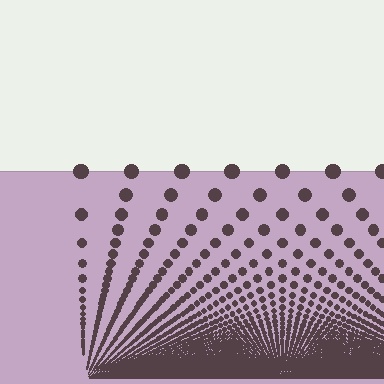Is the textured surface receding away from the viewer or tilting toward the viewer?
The surface appears to tilt toward the viewer. Texture elements get larger and sparser toward the top.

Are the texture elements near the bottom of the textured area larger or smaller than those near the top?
Smaller. The gradient is inverted — elements near the bottom are smaller and denser.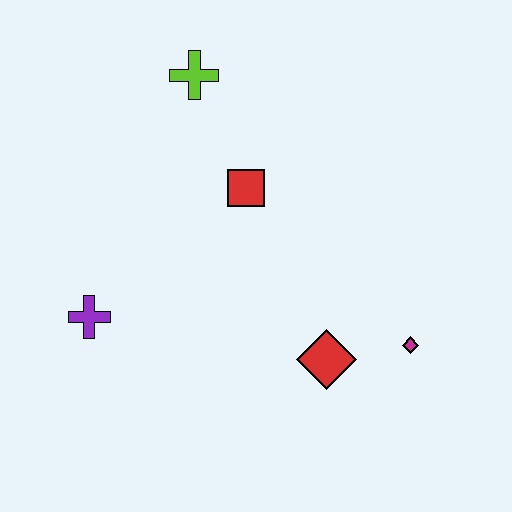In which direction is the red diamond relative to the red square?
The red diamond is below the red square.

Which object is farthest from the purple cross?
The magenta diamond is farthest from the purple cross.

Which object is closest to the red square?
The lime cross is closest to the red square.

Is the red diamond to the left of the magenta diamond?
Yes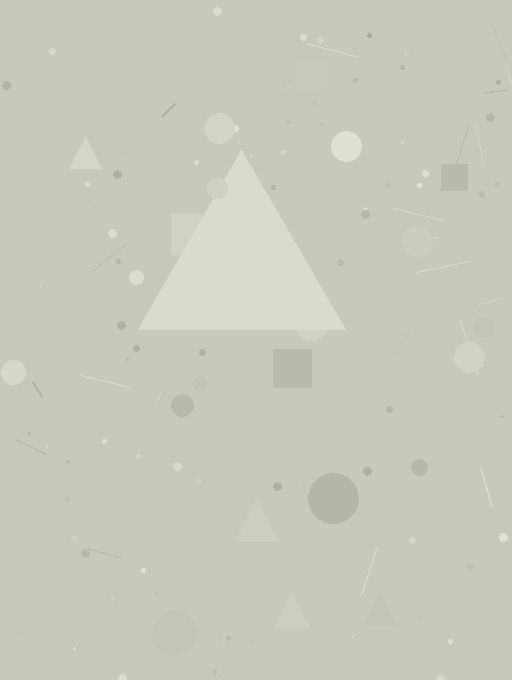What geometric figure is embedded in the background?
A triangle is embedded in the background.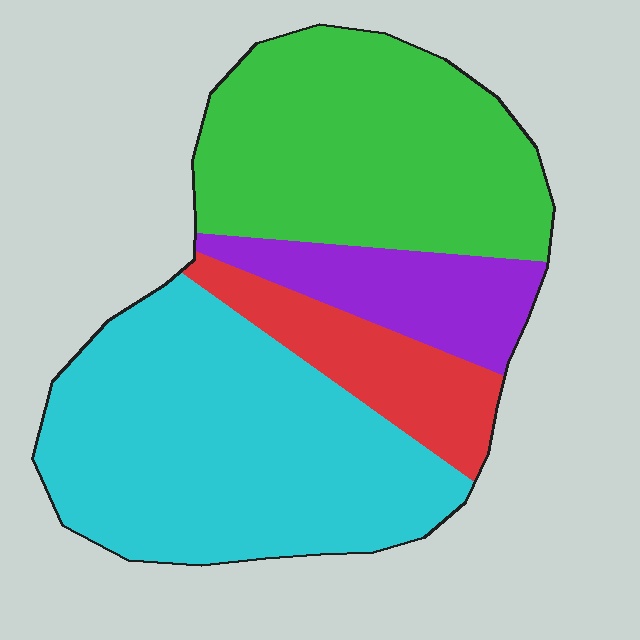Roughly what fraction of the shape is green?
Green covers 34% of the shape.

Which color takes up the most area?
Cyan, at roughly 40%.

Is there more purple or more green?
Green.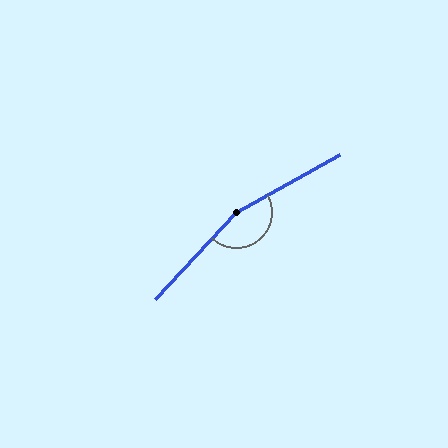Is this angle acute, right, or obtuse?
It is obtuse.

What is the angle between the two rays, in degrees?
Approximately 163 degrees.